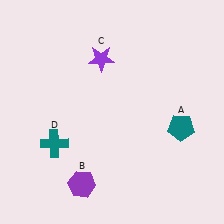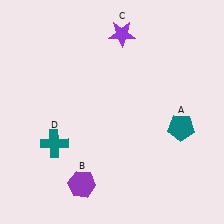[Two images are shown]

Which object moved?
The purple star (C) moved up.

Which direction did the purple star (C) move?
The purple star (C) moved up.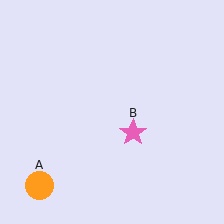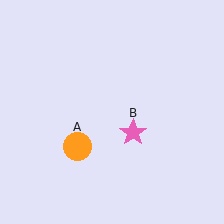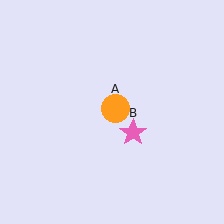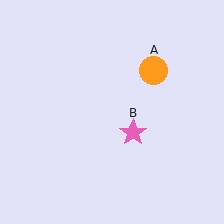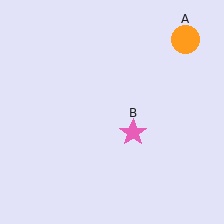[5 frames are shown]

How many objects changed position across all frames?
1 object changed position: orange circle (object A).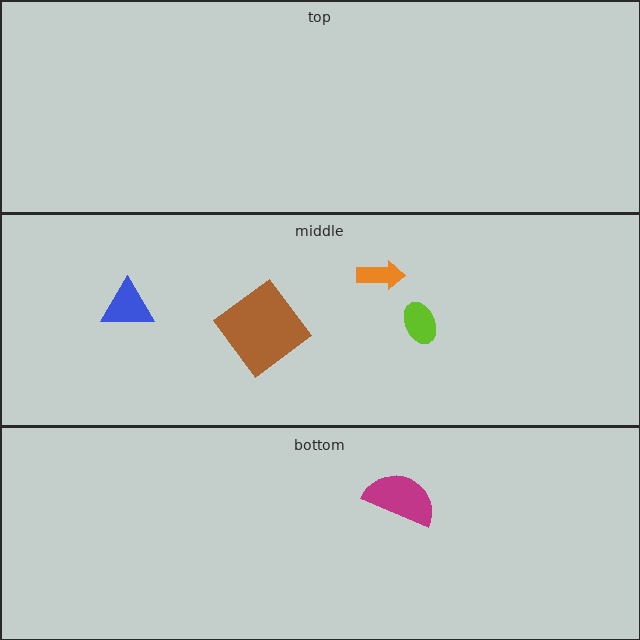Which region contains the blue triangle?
The middle region.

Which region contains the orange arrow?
The middle region.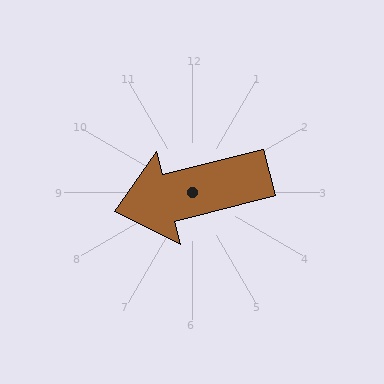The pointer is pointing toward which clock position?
Roughly 9 o'clock.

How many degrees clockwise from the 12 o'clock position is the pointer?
Approximately 256 degrees.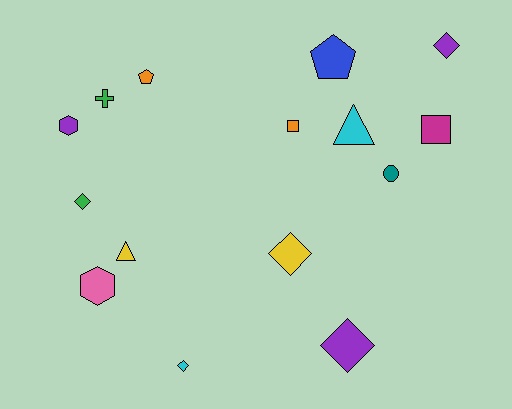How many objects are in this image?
There are 15 objects.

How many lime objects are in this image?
There are no lime objects.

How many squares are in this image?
There are 2 squares.